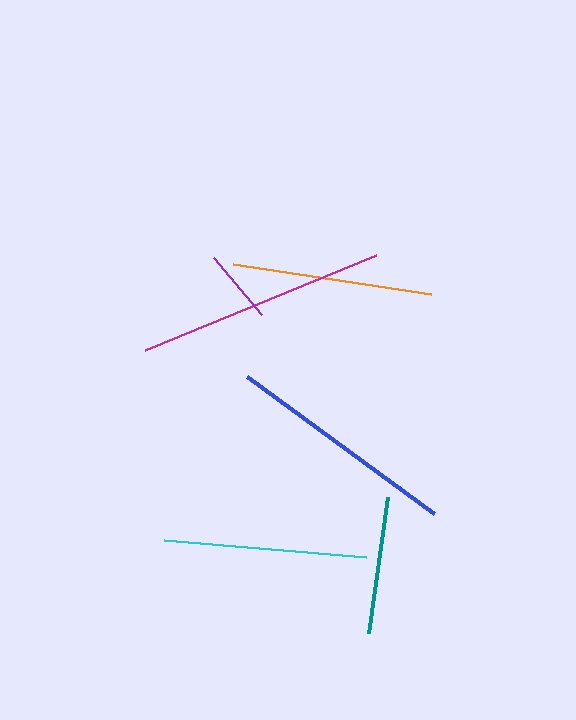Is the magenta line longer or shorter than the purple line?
The magenta line is longer than the purple line.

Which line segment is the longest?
The magenta line is the longest at approximately 250 pixels.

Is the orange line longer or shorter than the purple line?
The orange line is longer than the purple line.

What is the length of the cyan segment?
The cyan segment is approximately 203 pixels long.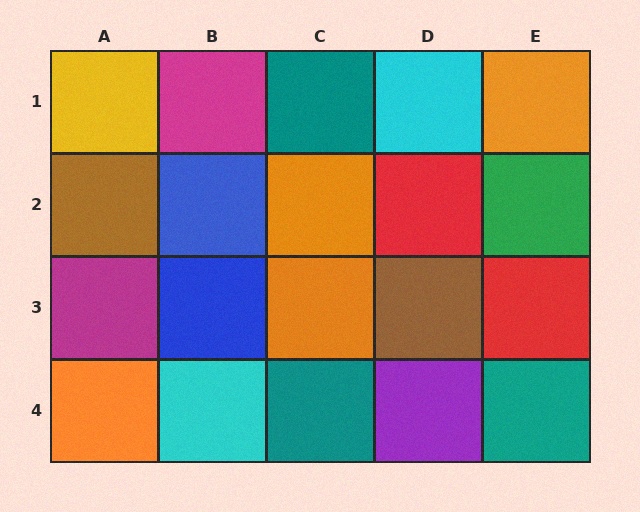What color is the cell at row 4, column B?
Cyan.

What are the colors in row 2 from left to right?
Brown, blue, orange, red, green.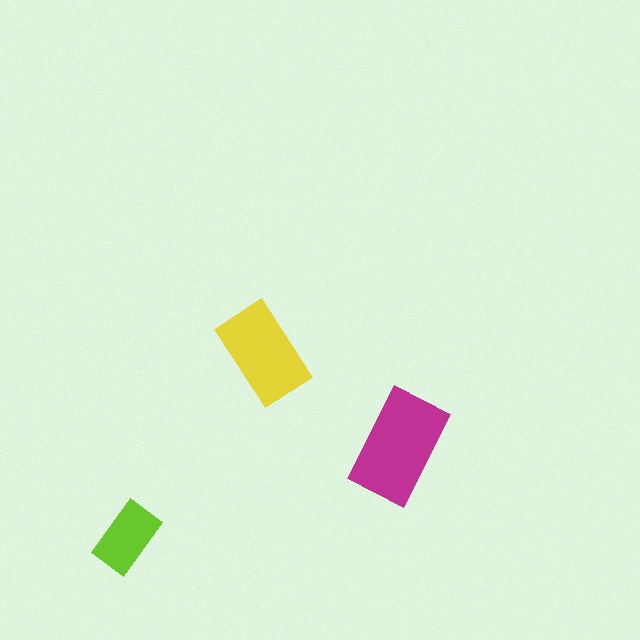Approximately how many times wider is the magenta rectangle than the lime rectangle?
About 1.5 times wider.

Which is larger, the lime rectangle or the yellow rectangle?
The yellow one.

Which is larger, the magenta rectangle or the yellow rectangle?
The magenta one.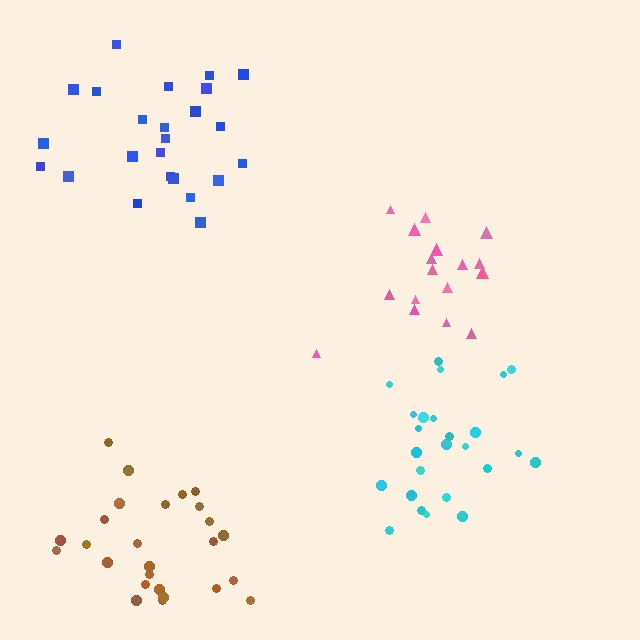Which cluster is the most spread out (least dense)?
Blue.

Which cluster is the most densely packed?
Cyan.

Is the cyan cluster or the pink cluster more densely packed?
Cyan.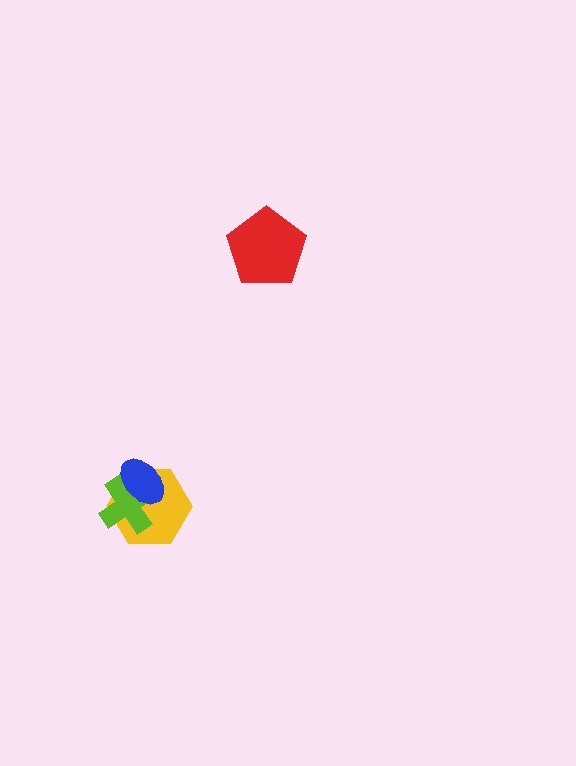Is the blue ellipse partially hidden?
No, no other shape covers it.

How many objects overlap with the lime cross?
2 objects overlap with the lime cross.